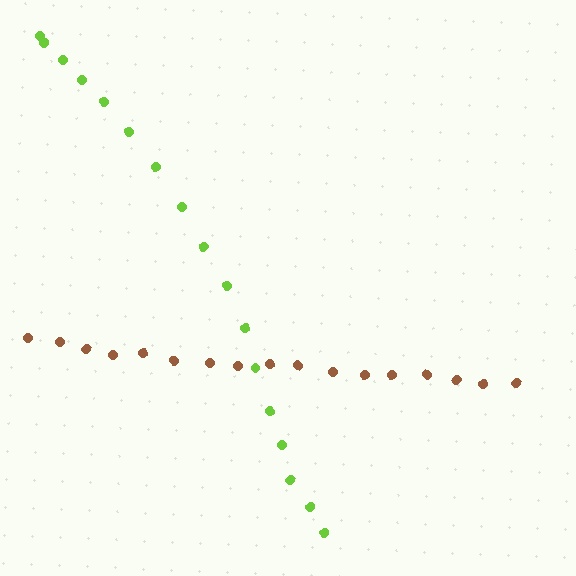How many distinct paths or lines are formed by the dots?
There are 2 distinct paths.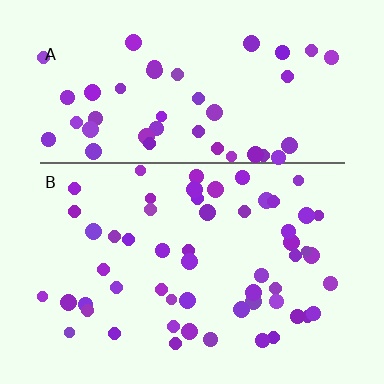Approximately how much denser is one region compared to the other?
Approximately 1.2× — region B over region A.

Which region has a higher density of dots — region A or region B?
B (the bottom).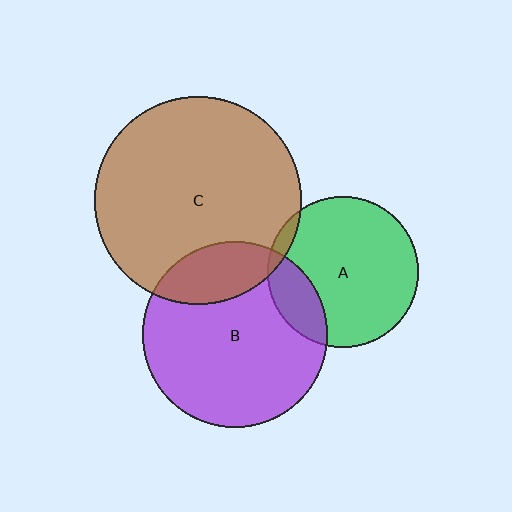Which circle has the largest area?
Circle C (brown).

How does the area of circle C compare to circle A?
Approximately 1.9 times.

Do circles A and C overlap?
Yes.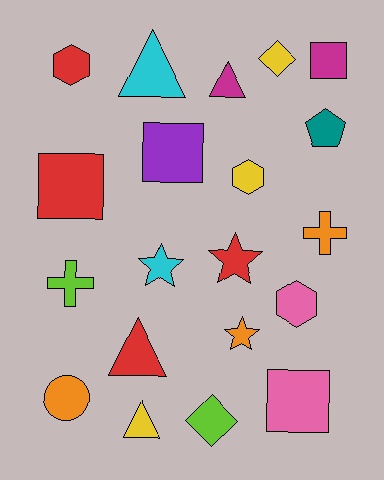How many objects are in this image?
There are 20 objects.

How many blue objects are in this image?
There are no blue objects.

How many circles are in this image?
There is 1 circle.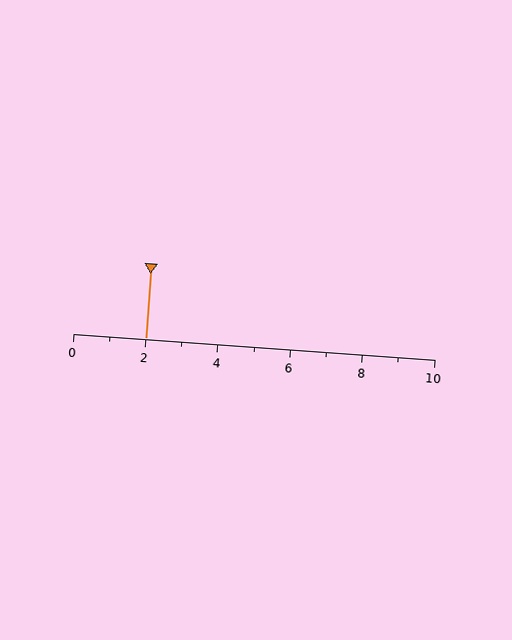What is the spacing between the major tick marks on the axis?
The major ticks are spaced 2 apart.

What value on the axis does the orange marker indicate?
The marker indicates approximately 2.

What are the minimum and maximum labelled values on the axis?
The axis runs from 0 to 10.